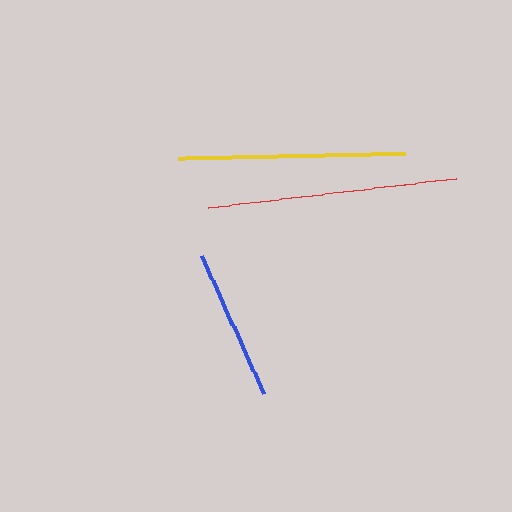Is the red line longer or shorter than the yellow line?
The red line is longer than the yellow line.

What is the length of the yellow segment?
The yellow segment is approximately 227 pixels long.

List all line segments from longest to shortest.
From longest to shortest: red, yellow, blue.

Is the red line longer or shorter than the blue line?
The red line is longer than the blue line.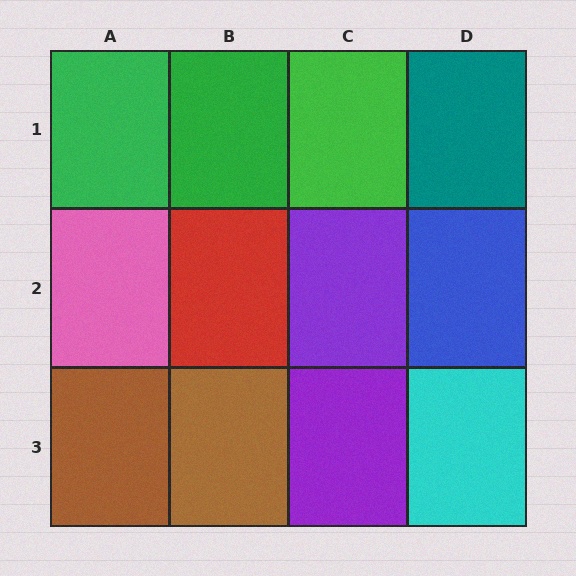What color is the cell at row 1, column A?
Green.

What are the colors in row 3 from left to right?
Brown, brown, purple, cyan.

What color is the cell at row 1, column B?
Green.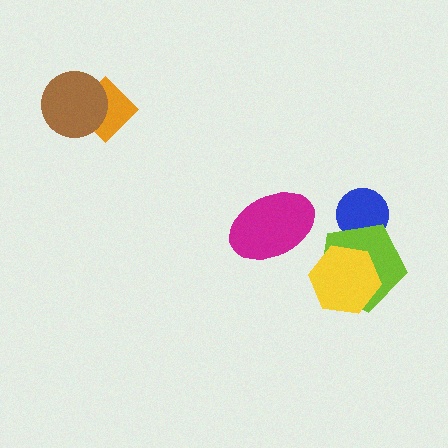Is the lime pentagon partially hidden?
Yes, it is partially covered by another shape.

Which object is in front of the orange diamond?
The brown circle is in front of the orange diamond.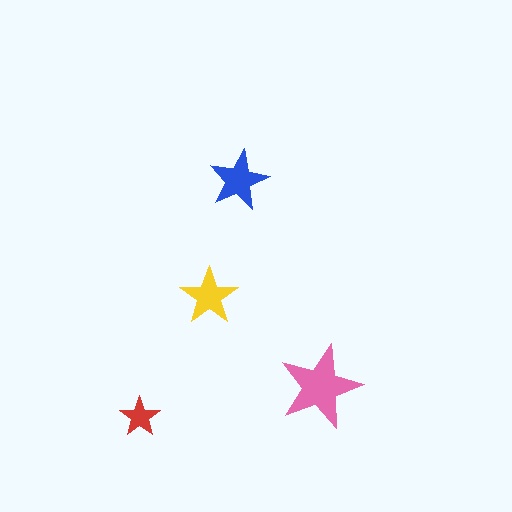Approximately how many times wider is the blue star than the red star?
About 1.5 times wider.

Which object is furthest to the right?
The pink star is rightmost.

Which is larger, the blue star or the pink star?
The pink one.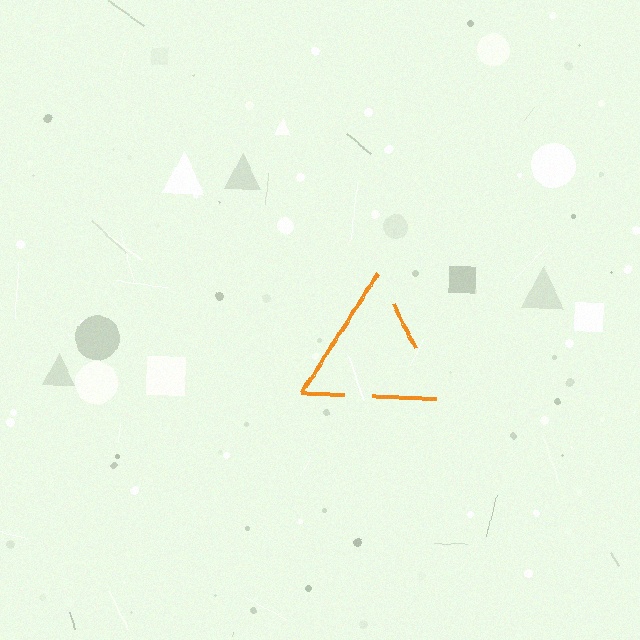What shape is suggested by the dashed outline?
The dashed outline suggests a triangle.